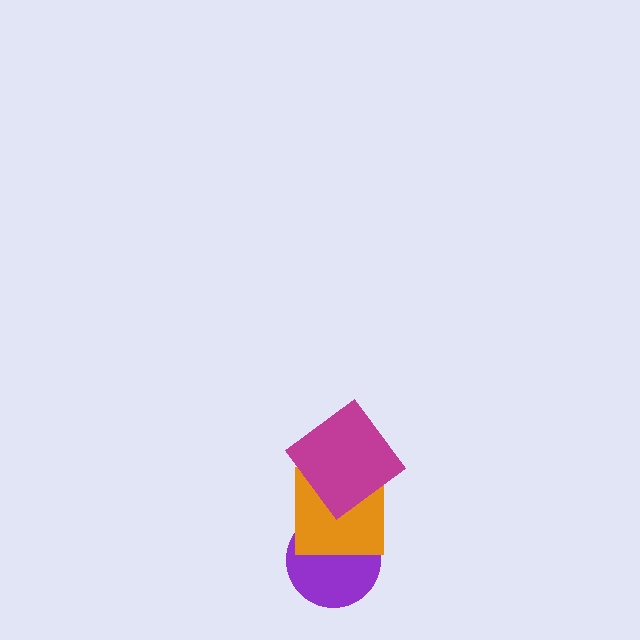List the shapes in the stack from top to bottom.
From top to bottom: the magenta diamond, the orange square, the purple circle.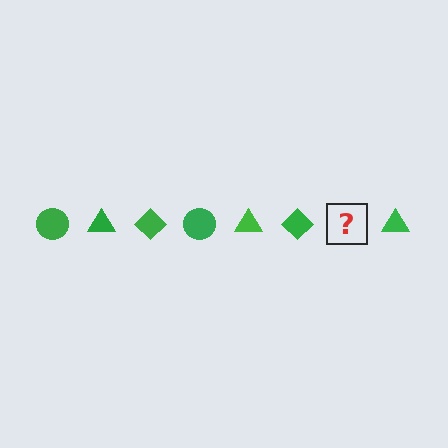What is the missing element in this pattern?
The missing element is a green circle.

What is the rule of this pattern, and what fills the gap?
The rule is that the pattern cycles through circle, triangle, diamond shapes in green. The gap should be filled with a green circle.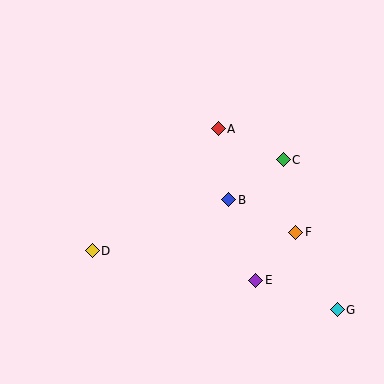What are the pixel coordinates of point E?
Point E is at (256, 280).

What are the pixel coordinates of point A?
Point A is at (218, 129).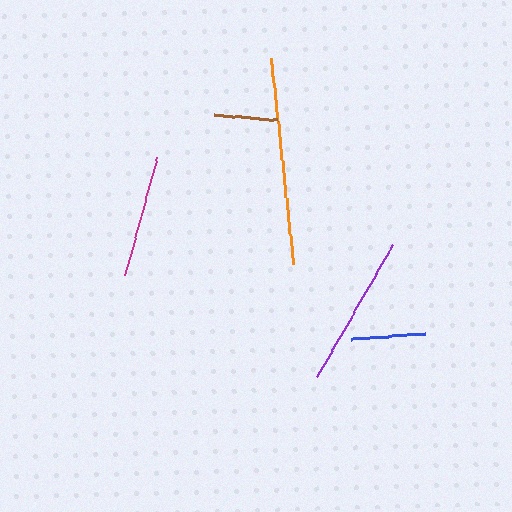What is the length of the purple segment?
The purple segment is approximately 152 pixels long.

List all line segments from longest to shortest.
From longest to shortest: orange, purple, magenta, blue, brown.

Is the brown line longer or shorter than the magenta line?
The magenta line is longer than the brown line.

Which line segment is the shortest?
The brown line is the shortest at approximately 64 pixels.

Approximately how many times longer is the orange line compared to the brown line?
The orange line is approximately 3.2 times the length of the brown line.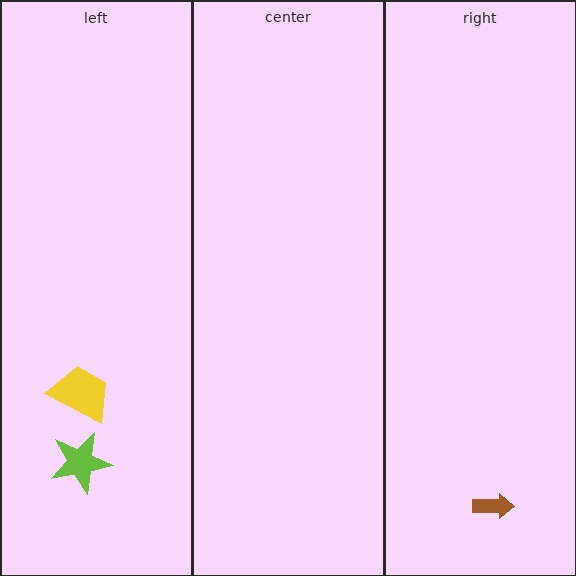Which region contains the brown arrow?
The right region.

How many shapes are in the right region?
1.